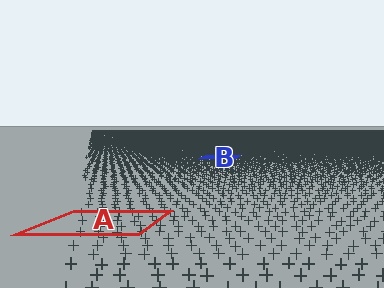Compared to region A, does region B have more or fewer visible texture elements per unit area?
Region B has more texture elements per unit area — they are packed more densely because it is farther away.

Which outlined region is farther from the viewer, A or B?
Region B is farther from the viewer — the texture elements inside it appear smaller and more densely packed.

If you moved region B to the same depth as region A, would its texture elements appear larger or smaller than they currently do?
They would appear larger. At a closer depth, the same texture elements are projected at a bigger on-screen size.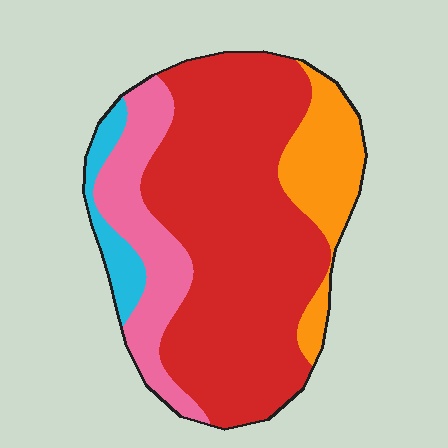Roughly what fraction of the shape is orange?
Orange covers 14% of the shape.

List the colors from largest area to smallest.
From largest to smallest: red, pink, orange, cyan.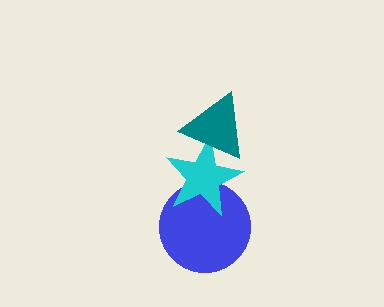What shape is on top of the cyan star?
The teal triangle is on top of the cyan star.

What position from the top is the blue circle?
The blue circle is 3rd from the top.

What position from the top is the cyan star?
The cyan star is 2nd from the top.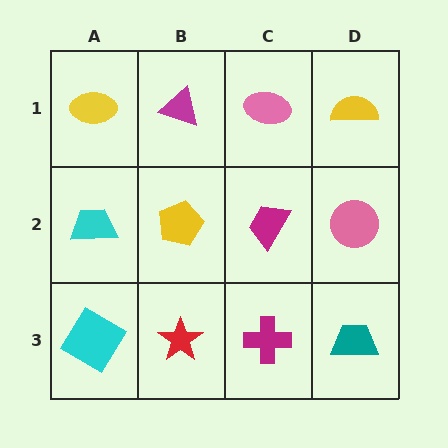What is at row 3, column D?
A teal trapezoid.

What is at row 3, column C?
A magenta cross.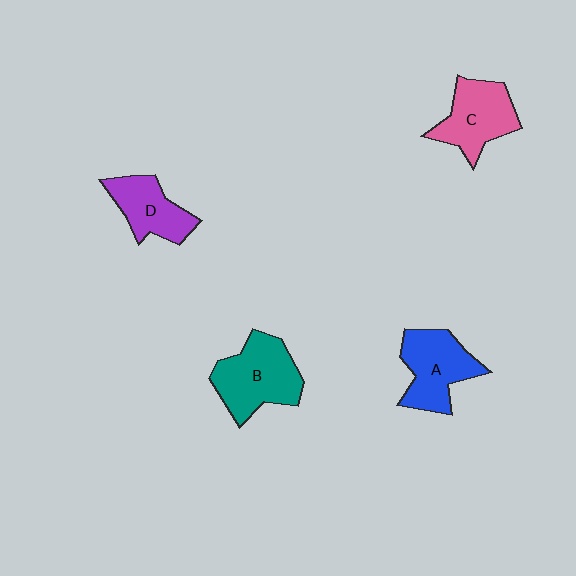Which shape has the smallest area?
Shape D (purple).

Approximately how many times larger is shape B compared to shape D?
Approximately 1.4 times.